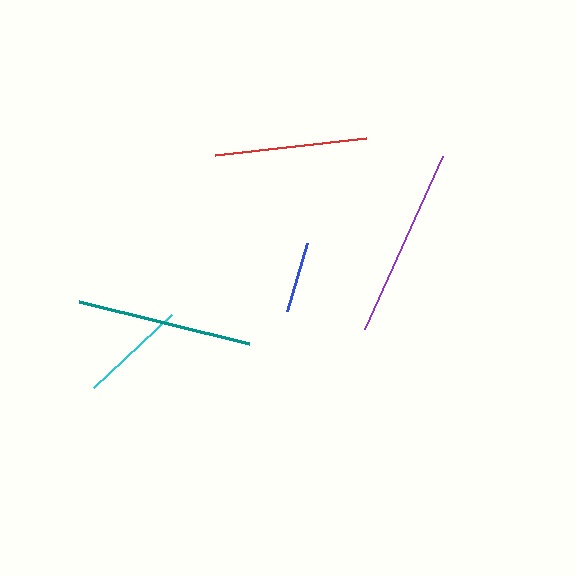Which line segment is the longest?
The purple line is the longest at approximately 190 pixels.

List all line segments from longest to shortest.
From longest to shortest: purple, teal, red, cyan, blue.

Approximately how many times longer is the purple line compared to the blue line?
The purple line is approximately 2.7 times the length of the blue line.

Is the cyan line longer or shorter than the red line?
The red line is longer than the cyan line.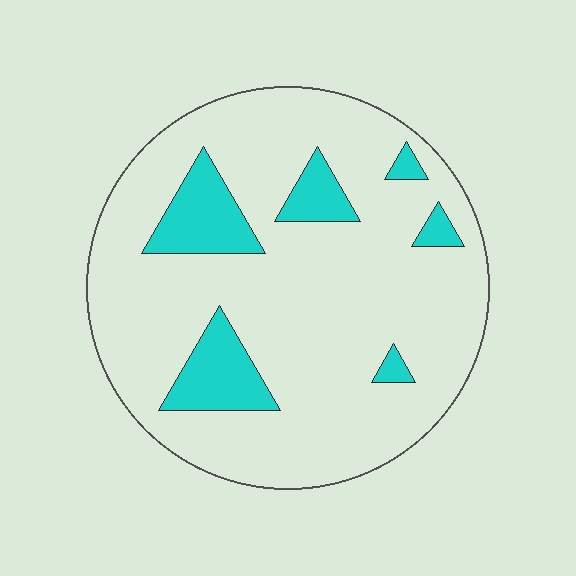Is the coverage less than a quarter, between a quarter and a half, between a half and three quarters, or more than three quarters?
Less than a quarter.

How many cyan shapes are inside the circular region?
6.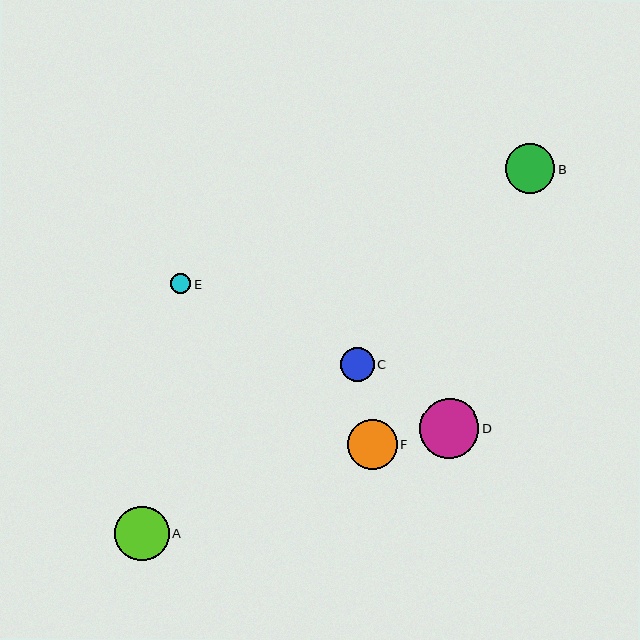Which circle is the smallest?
Circle E is the smallest with a size of approximately 20 pixels.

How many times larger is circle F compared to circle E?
Circle F is approximately 2.4 times the size of circle E.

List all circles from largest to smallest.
From largest to smallest: D, A, B, F, C, E.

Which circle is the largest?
Circle D is the largest with a size of approximately 59 pixels.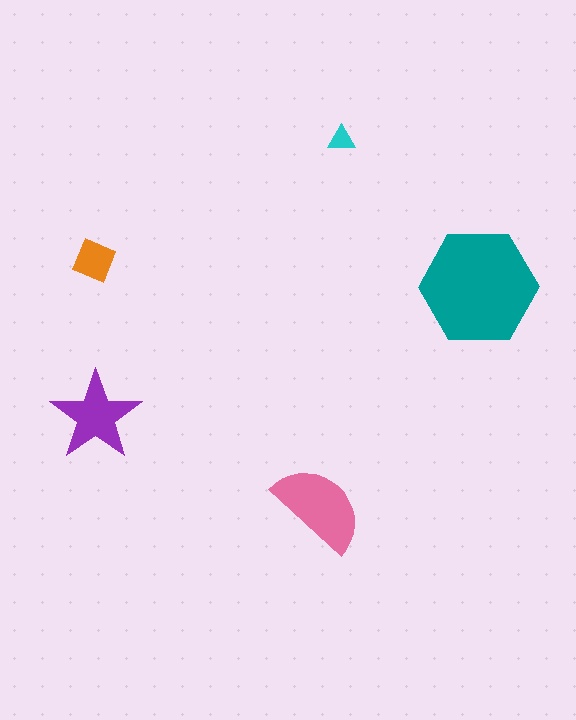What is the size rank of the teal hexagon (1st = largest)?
1st.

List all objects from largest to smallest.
The teal hexagon, the pink semicircle, the purple star, the orange diamond, the cyan triangle.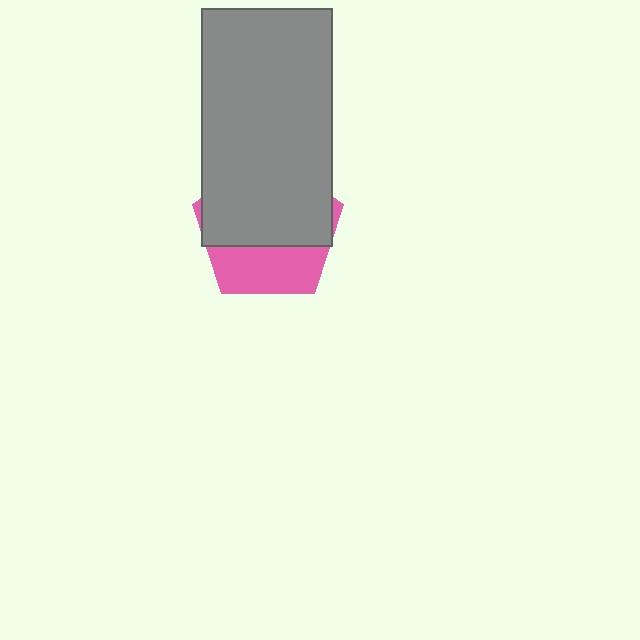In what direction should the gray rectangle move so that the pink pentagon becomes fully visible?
The gray rectangle should move up. That is the shortest direction to clear the overlap and leave the pink pentagon fully visible.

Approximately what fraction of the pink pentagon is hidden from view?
Roughly 64% of the pink pentagon is hidden behind the gray rectangle.